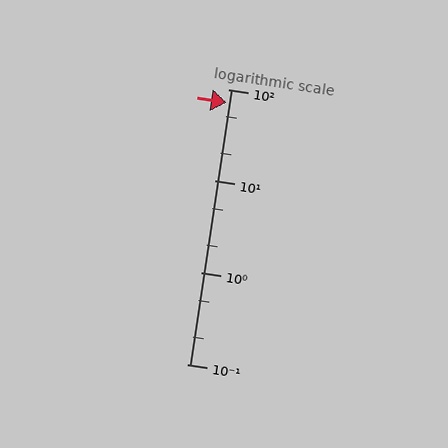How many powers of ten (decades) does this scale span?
The scale spans 3 decades, from 0.1 to 100.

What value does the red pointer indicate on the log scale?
The pointer indicates approximately 72.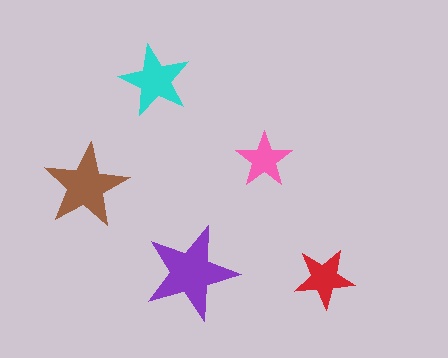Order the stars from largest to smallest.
the purple one, the brown one, the cyan one, the red one, the pink one.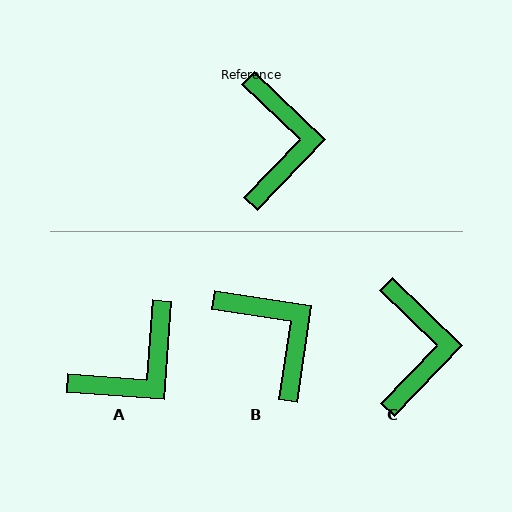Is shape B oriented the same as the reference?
No, it is off by about 36 degrees.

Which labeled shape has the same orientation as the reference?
C.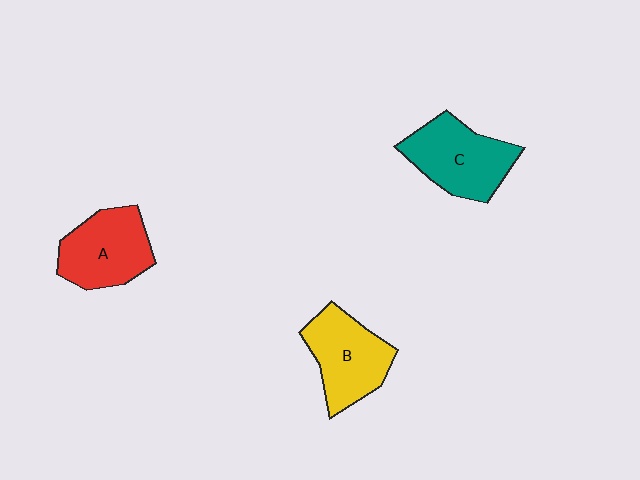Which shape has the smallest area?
Shape A (red).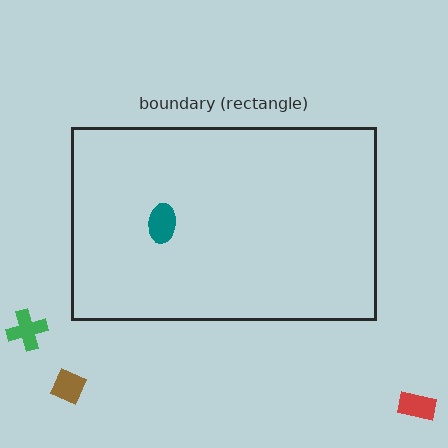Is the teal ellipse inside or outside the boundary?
Inside.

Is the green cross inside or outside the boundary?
Outside.